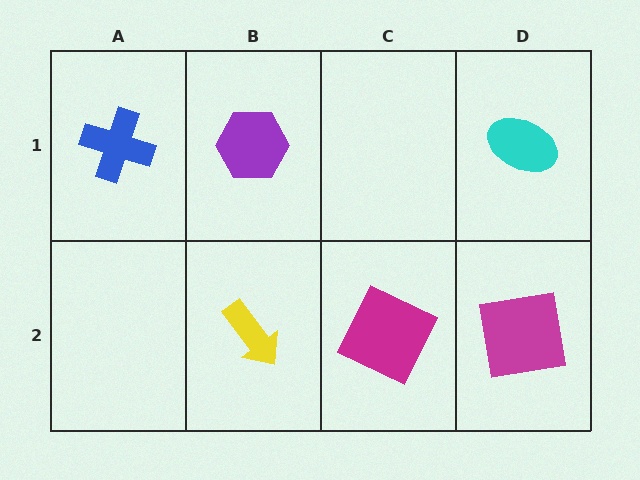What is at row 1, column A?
A blue cross.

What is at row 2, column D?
A magenta square.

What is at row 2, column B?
A yellow arrow.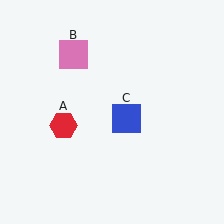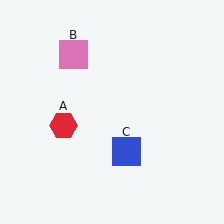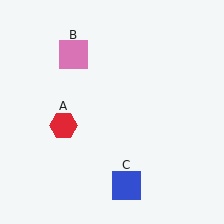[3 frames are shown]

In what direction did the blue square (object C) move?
The blue square (object C) moved down.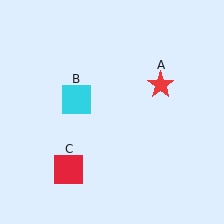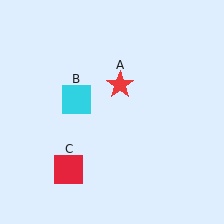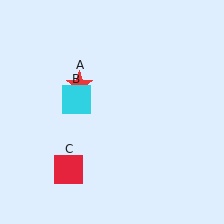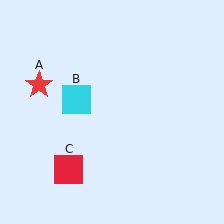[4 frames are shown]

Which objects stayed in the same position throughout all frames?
Cyan square (object B) and red square (object C) remained stationary.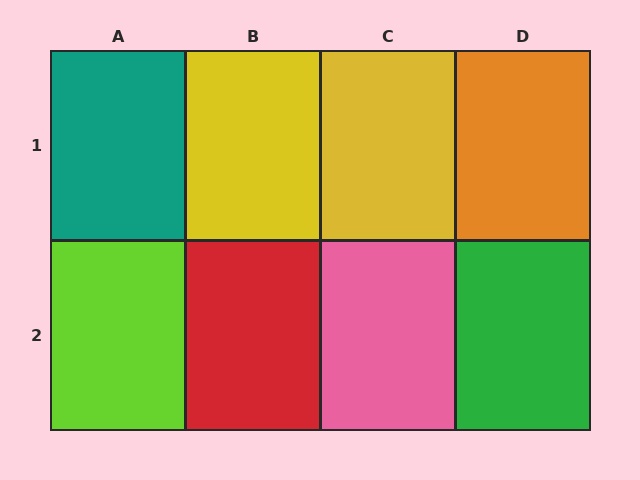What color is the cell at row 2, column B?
Red.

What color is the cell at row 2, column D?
Green.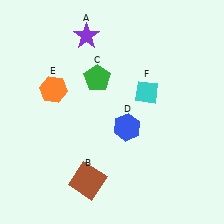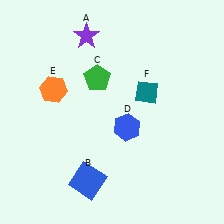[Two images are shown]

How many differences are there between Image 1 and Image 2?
There are 2 differences between the two images.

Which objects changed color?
B changed from brown to blue. F changed from cyan to teal.